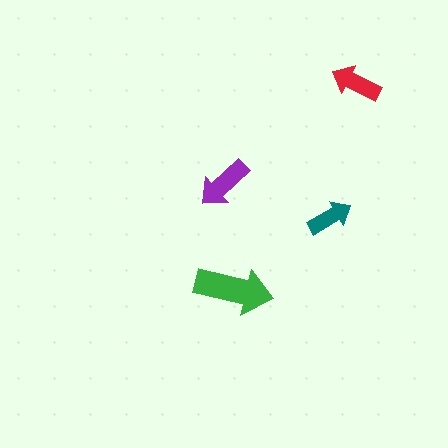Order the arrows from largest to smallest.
the green one, the purple one, the red one, the teal one.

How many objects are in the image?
There are 4 objects in the image.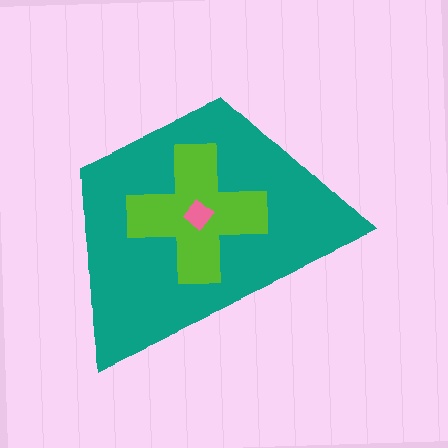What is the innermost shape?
The pink diamond.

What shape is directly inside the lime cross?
The pink diamond.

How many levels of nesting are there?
3.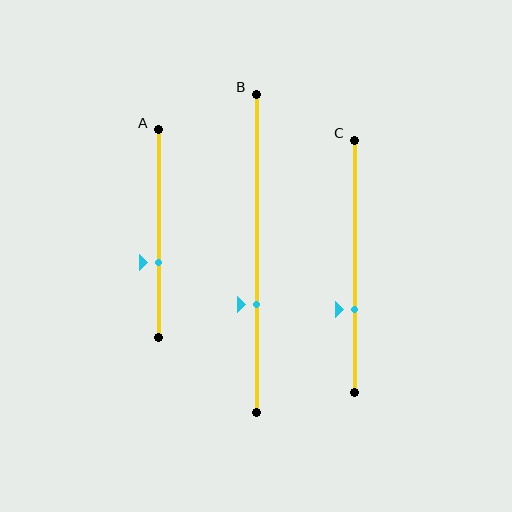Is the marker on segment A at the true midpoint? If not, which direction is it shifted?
No, the marker on segment A is shifted downward by about 14% of the segment length.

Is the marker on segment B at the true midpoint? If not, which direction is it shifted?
No, the marker on segment B is shifted downward by about 16% of the segment length.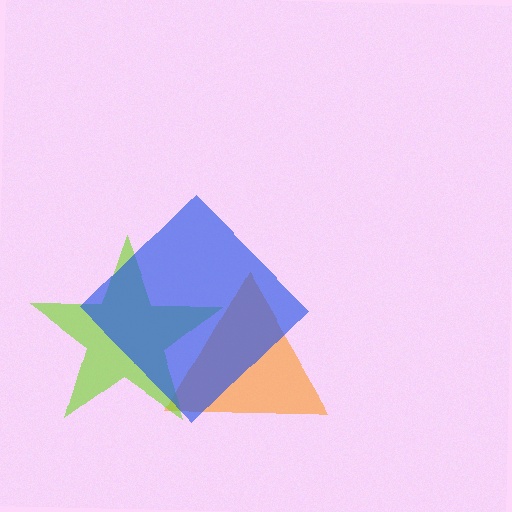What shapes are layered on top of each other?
The layered shapes are: an orange triangle, a lime star, a blue diamond.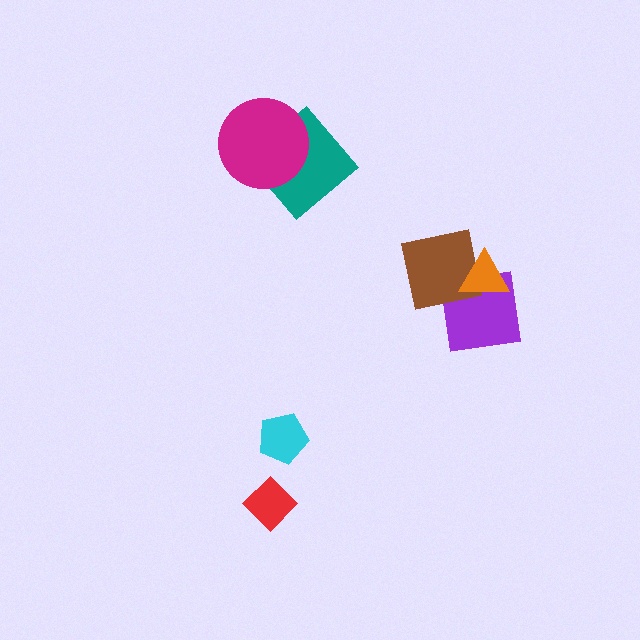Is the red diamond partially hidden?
No, no other shape covers it.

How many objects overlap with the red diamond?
0 objects overlap with the red diamond.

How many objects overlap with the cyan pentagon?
0 objects overlap with the cyan pentagon.